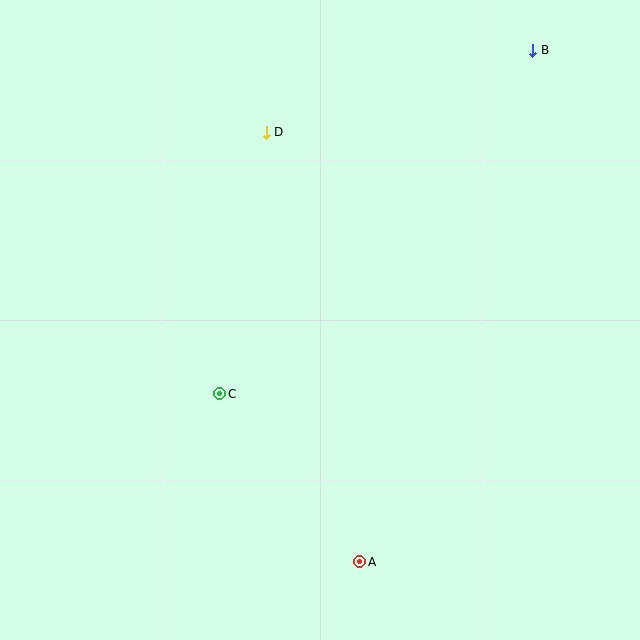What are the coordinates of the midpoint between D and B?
The midpoint between D and B is at (399, 91).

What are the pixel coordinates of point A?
Point A is at (360, 562).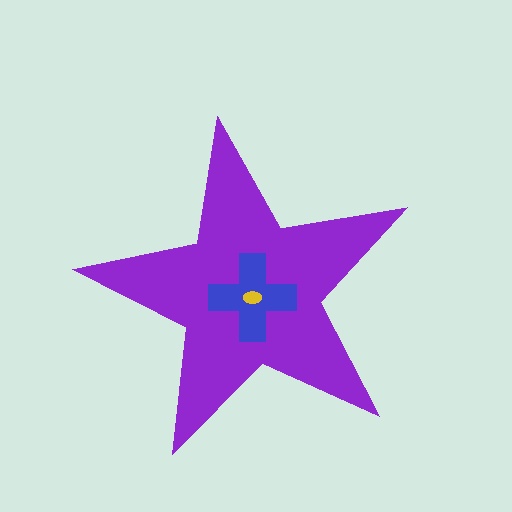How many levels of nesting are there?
3.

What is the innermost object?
The yellow ellipse.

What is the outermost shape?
The purple star.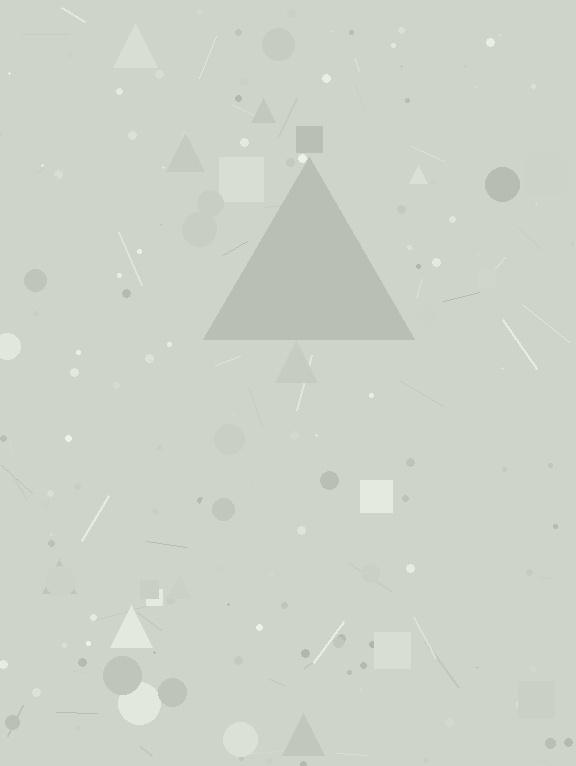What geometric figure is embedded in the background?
A triangle is embedded in the background.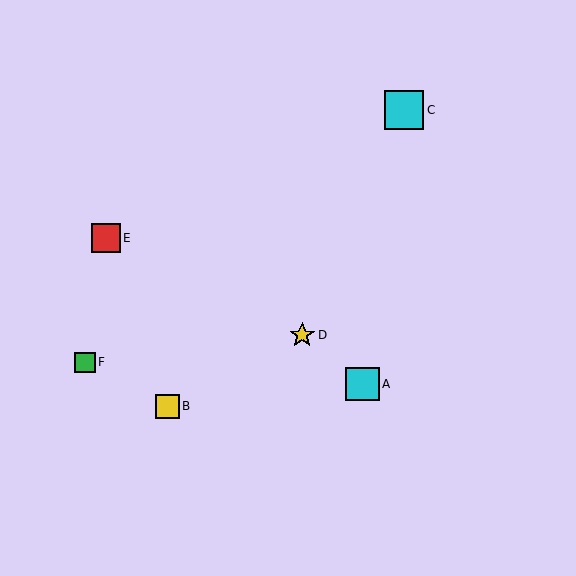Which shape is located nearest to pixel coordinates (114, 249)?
The red square (labeled E) at (106, 238) is nearest to that location.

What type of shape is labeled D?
Shape D is a yellow star.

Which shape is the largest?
The cyan square (labeled C) is the largest.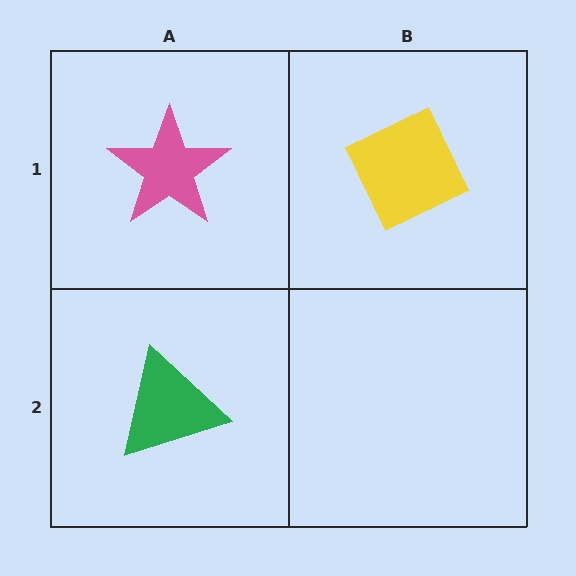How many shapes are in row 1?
2 shapes.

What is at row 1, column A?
A pink star.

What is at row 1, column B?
A yellow diamond.